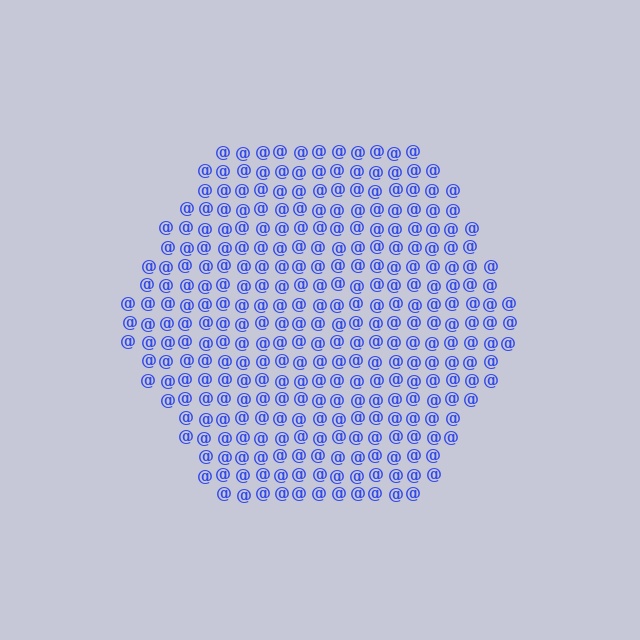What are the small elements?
The small elements are at signs.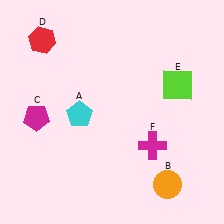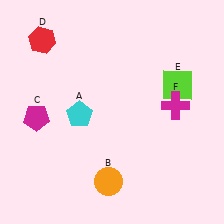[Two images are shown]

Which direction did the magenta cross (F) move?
The magenta cross (F) moved up.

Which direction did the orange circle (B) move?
The orange circle (B) moved left.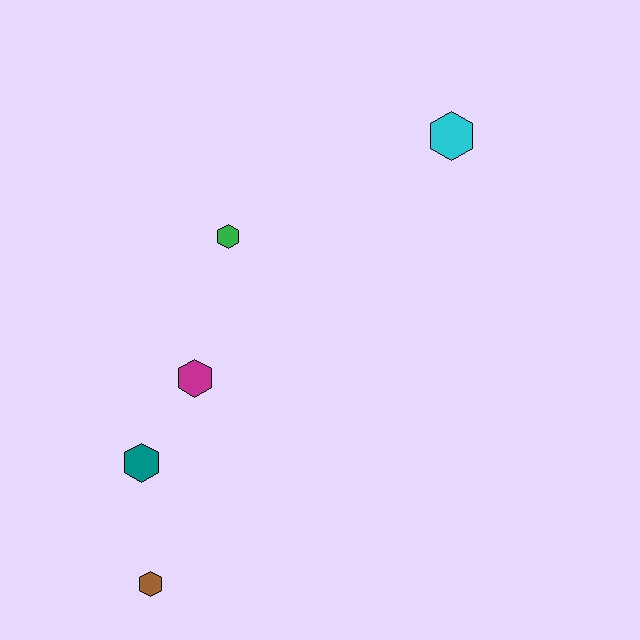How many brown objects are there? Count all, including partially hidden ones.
There is 1 brown object.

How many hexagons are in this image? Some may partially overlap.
There are 5 hexagons.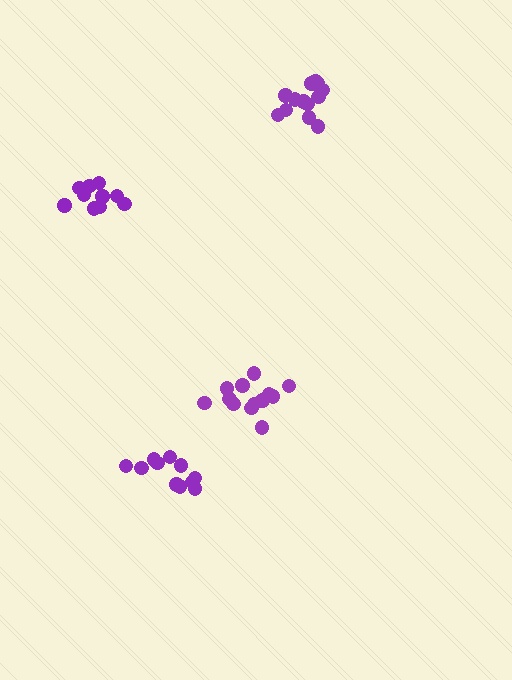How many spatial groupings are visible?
There are 4 spatial groupings.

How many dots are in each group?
Group 1: 13 dots, Group 2: 10 dots, Group 3: 11 dots, Group 4: 14 dots (48 total).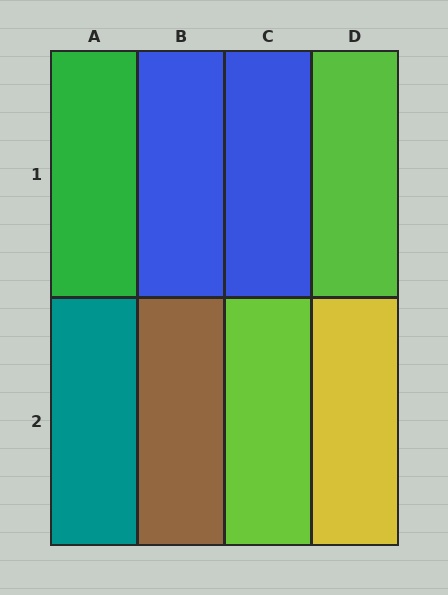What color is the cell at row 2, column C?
Lime.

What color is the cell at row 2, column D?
Yellow.